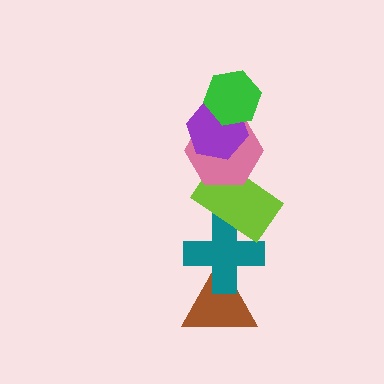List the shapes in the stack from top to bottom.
From top to bottom: the green hexagon, the purple hexagon, the pink hexagon, the lime rectangle, the teal cross, the brown triangle.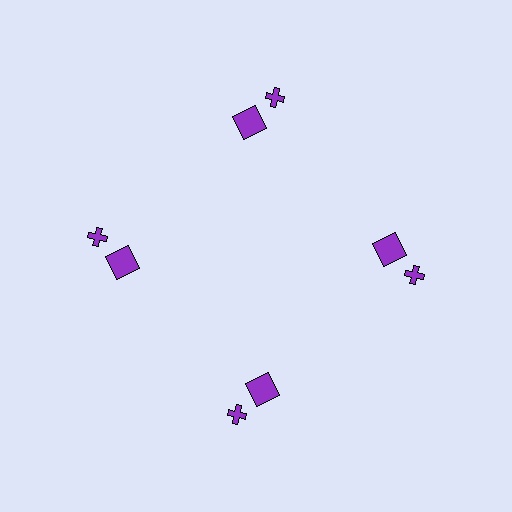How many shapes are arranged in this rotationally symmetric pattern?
There are 8 shapes, arranged in 4 groups of 2.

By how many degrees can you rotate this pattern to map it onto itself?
The pattern maps onto itself every 90 degrees of rotation.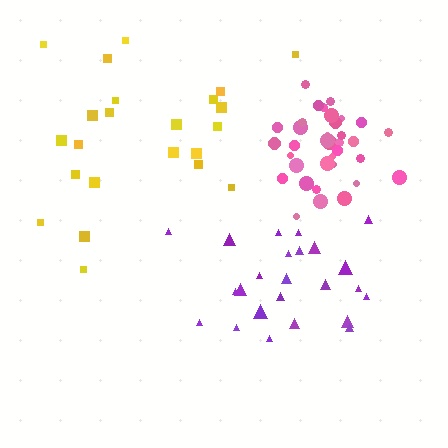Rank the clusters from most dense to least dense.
pink, purple, yellow.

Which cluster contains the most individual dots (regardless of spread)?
Pink (35).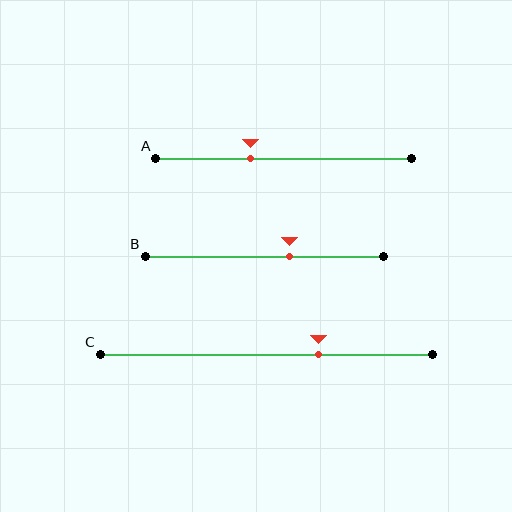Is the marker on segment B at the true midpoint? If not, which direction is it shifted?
No, the marker on segment B is shifted to the right by about 10% of the segment length.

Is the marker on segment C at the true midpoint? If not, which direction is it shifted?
No, the marker on segment C is shifted to the right by about 16% of the segment length.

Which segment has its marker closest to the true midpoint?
Segment B has its marker closest to the true midpoint.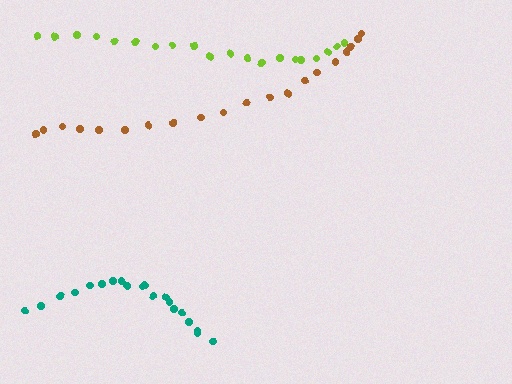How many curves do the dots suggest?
There are 3 distinct paths.